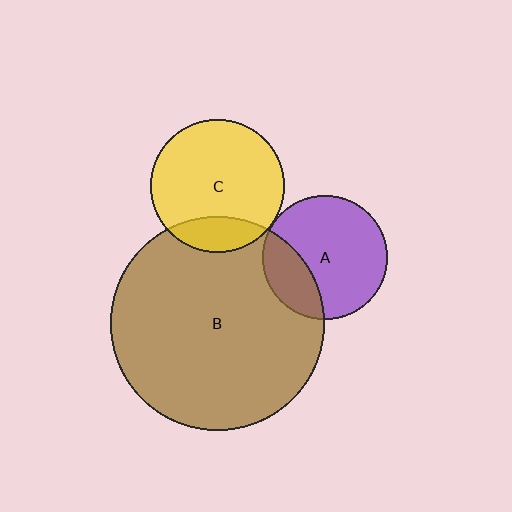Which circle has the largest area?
Circle B (brown).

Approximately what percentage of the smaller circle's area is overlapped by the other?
Approximately 20%.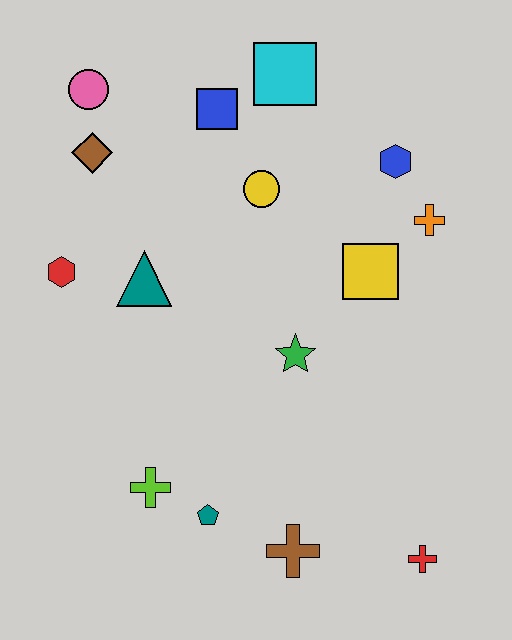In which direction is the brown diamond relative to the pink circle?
The brown diamond is below the pink circle.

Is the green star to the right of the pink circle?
Yes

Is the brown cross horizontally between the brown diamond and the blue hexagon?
Yes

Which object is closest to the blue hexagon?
The orange cross is closest to the blue hexagon.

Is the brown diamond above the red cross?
Yes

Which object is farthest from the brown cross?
The pink circle is farthest from the brown cross.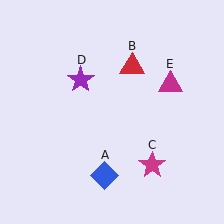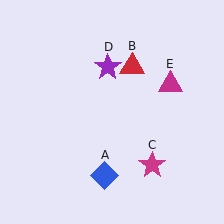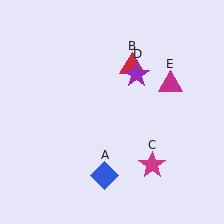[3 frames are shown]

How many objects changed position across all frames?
1 object changed position: purple star (object D).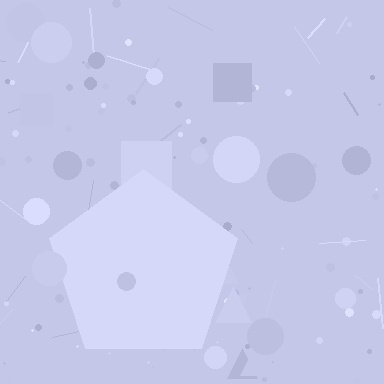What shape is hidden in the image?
A pentagon is hidden in the image.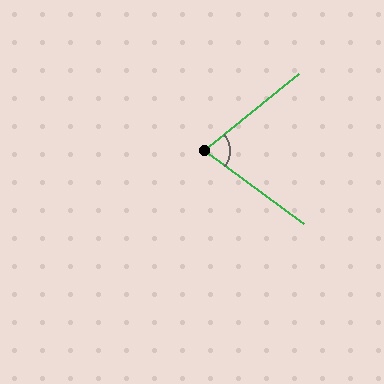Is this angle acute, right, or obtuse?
It is acute.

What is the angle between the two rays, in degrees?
Approximately 75 degrees.